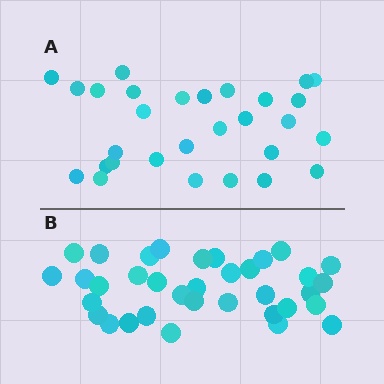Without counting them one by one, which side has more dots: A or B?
Region B (the bottom region) has more dots.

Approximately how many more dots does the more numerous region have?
Region B has about 6 more dots than region A.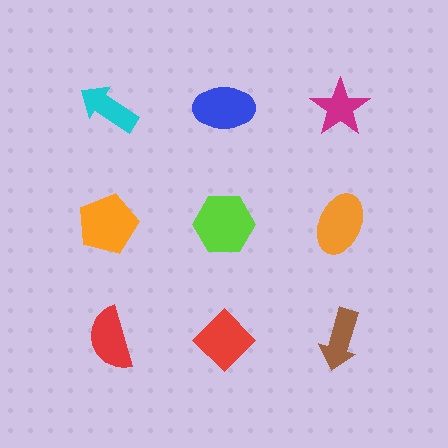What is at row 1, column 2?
A blue ellipse.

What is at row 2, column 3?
An orange ellipse.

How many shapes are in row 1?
3 shapes.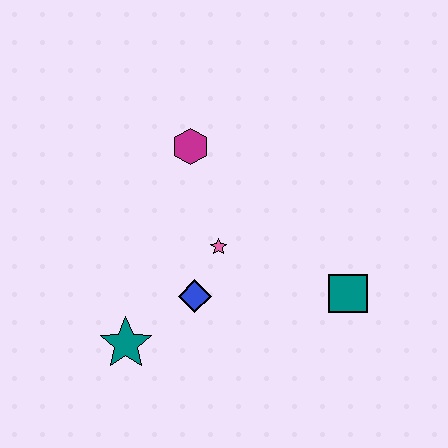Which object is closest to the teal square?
The pink star is closest to the teal square.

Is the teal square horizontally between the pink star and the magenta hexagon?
No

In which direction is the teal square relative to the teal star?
The teal square is to the right of the teal star.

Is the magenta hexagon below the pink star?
No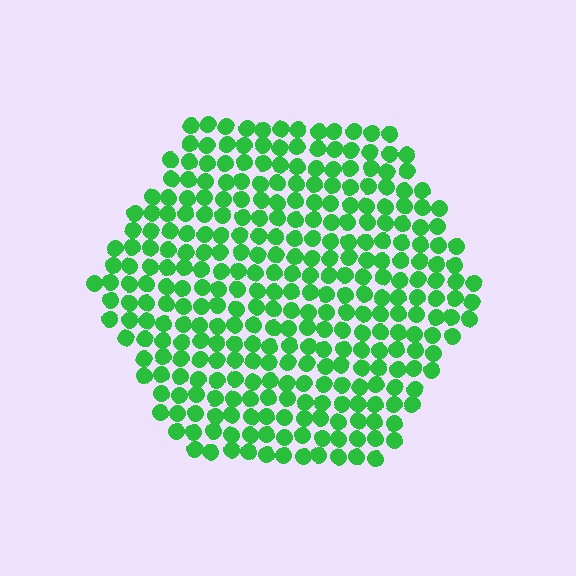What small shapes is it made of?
It is made of small circles.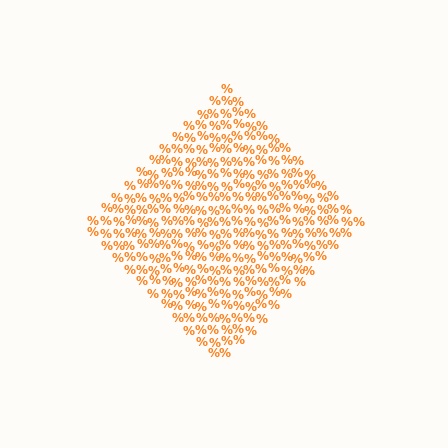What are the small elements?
The small elements are percent signs.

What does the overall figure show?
The overall figure shows a diamond.